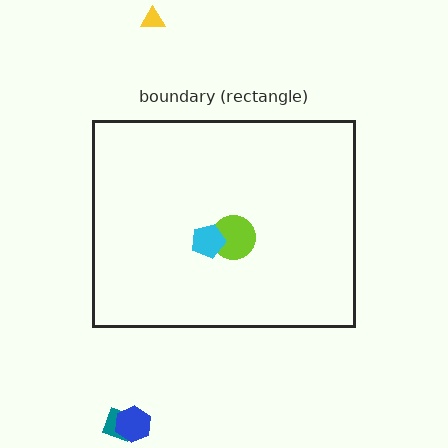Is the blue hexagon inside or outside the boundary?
Outside.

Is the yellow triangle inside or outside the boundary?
Outside.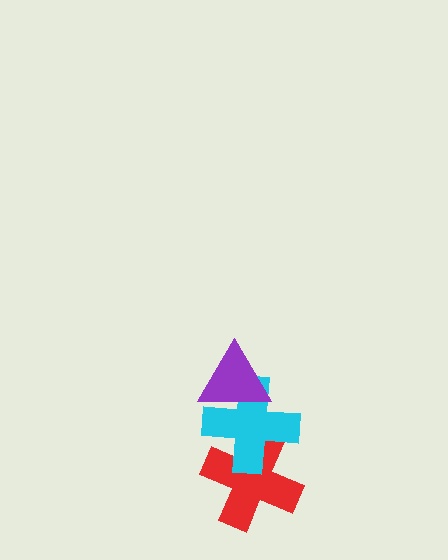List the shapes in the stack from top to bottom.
From top to bottom: the purple triangle, the cyan cross, the red cross.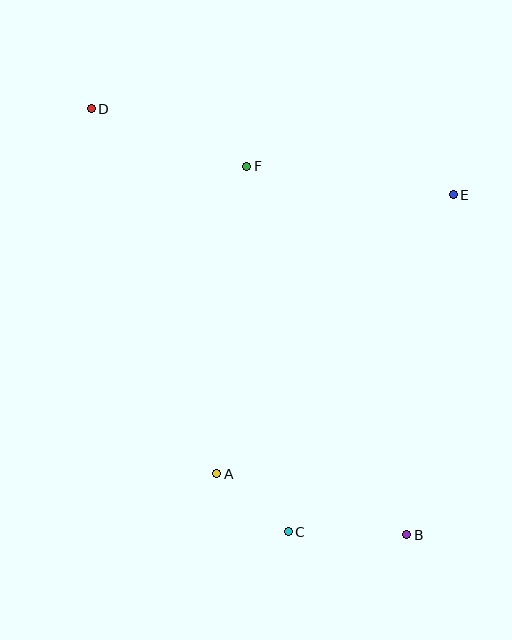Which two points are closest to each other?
Points A and C are closest to each other.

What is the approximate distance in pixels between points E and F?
The distance between E and F is approximately 208 pixels.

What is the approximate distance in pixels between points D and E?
The distance between D and E is approximately 372 pixels.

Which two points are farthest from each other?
Points B and D are farthest from each other.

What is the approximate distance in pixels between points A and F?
The distance between A and F is approximately 309 pixels.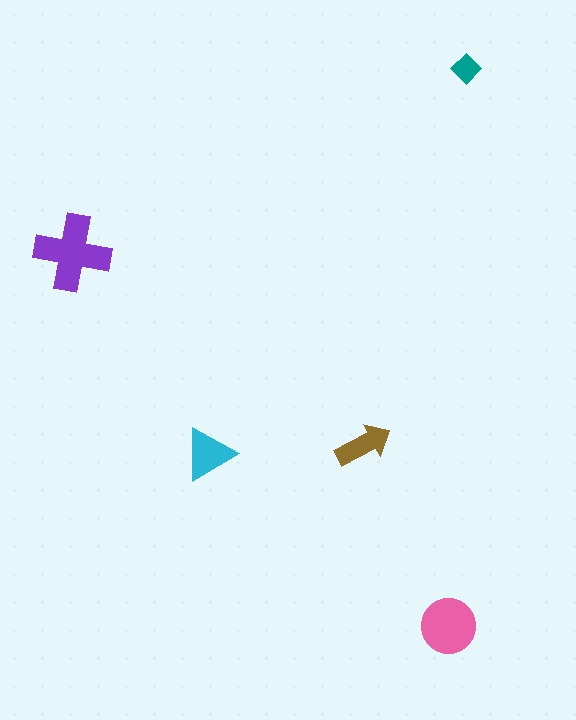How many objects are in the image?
There are 5 objects in the image.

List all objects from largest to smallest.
The purple cross, the pink circle, the cyan triangle, the brown arrow, the teal diamond.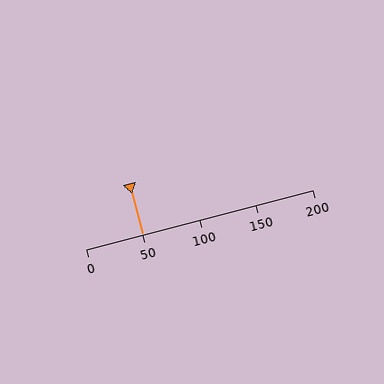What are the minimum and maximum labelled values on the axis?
The axis runs from 0 to 200.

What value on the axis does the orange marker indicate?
The marker indicates approximately 50.